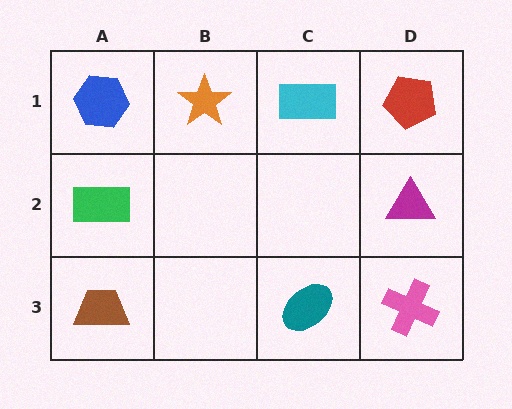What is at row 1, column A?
A blue hexagon.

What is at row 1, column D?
A red pentagon.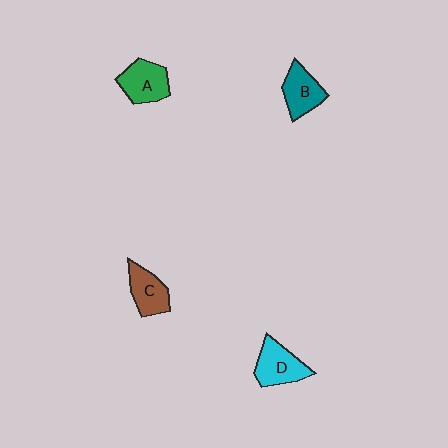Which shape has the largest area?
Shape D (cyan).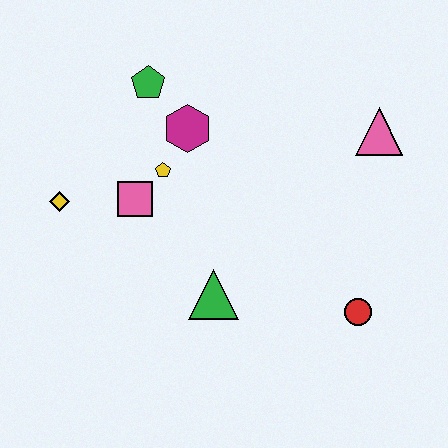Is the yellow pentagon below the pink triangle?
Yes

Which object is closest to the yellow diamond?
The pink square is closest to the yellow diamond.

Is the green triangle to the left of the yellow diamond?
No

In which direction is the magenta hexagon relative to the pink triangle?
The magenta hexagon is to the left of the pink triangle.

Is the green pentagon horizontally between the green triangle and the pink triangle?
No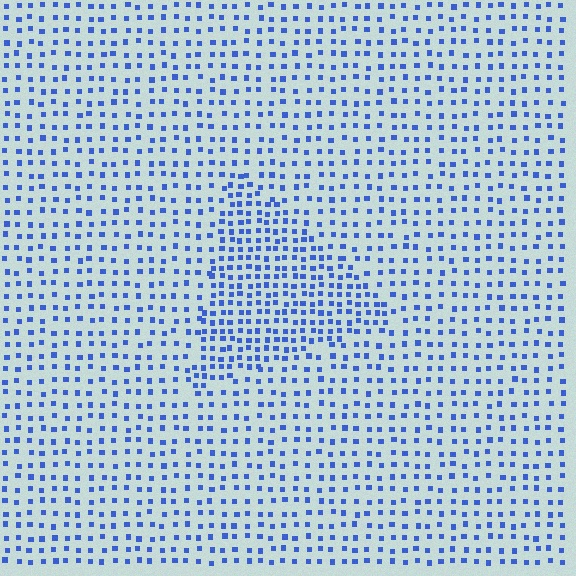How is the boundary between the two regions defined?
The boundary is defined by a change in element density (approximately 1.8x ratio). All elements are the same color, size, and shape.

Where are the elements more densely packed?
The elements are more densely packed inside the triangle boundary.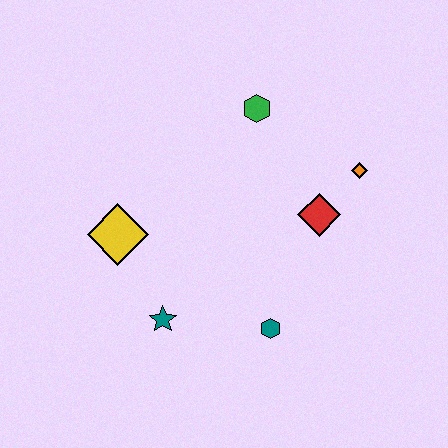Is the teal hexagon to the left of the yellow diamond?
No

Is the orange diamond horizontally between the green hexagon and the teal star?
No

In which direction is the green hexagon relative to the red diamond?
The green hexagon is above the red diamond.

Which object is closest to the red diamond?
The orange diamond is closest to the red diamond.